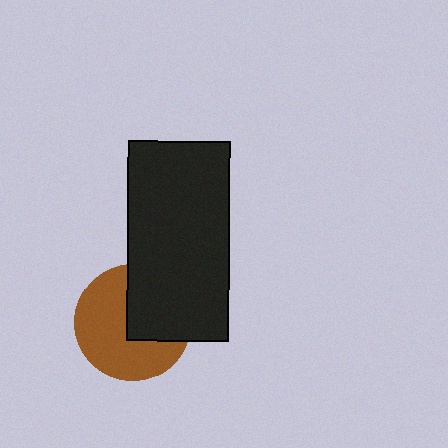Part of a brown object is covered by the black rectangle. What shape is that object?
It is a circle.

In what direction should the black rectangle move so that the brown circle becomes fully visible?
The black rectangle should move toward the upper-right. That is the shortest direction to clear the overlap and leave the brown circle fully visible.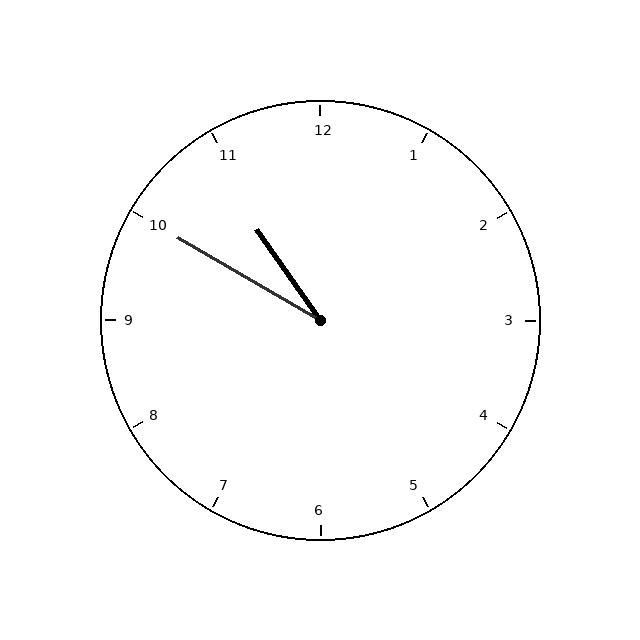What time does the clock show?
10:50.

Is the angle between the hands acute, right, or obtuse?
It is acute.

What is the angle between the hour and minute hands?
Approximately 25 degrees.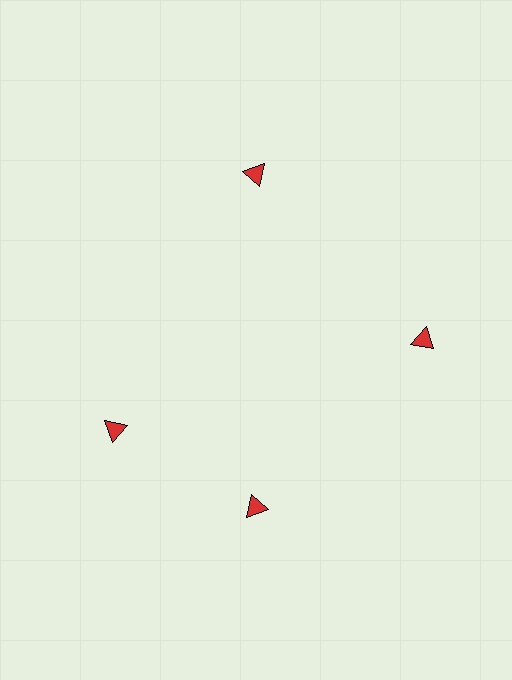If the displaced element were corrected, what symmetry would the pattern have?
It would have 4-fold rotational symmetry — the pattern would map onto itself every 90 degrees.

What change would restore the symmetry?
The symmetry would be restored by rotating it back into even spacing with its neighbors so that all 4 triangles sit at equal angles and equal distance from the center.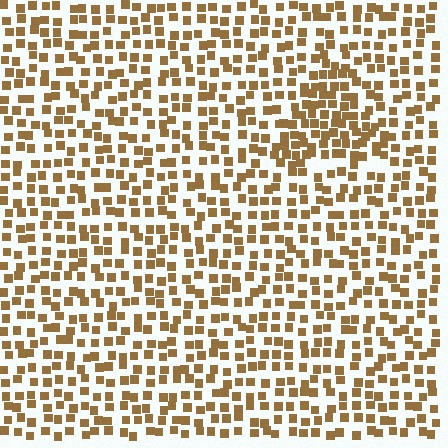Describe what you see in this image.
The image contains small brown elements arranged at two different densities. A triangle-shaped region is visible where the elements are more densely packed than the surrounding area.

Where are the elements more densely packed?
The elements are more densely packed inside the triangle boundary.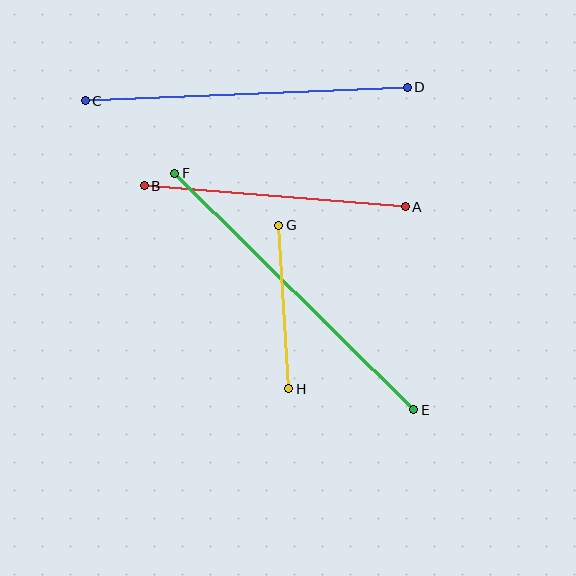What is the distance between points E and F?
The distance is approximately 336 pixels.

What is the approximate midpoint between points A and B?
The midpoint is at approximately (275, 196) pixels.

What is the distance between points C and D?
The distance is approximately 322 pixels.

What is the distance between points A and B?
The distance is approximately 262 pixels.